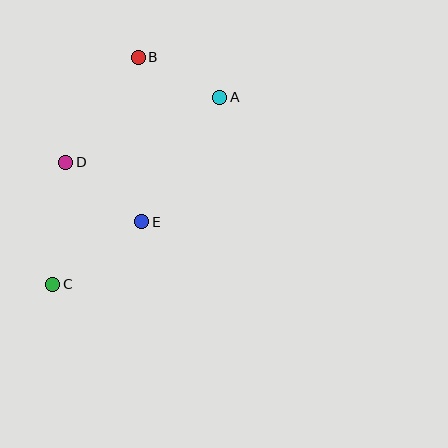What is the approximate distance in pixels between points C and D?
The distance between C and D is approximately 122 pixels.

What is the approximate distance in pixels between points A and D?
The distance between A and D is approximately 167 pixels.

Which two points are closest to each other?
Points A and B are closest to each other.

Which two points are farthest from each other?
Points A and C are farthest from each other.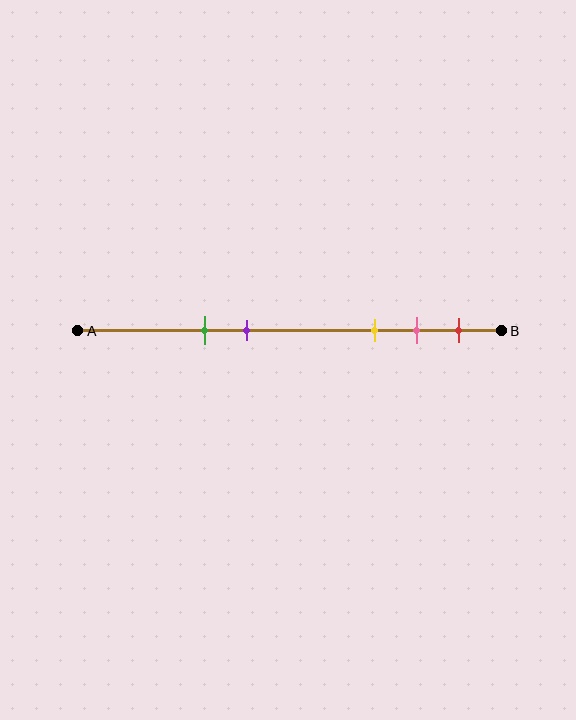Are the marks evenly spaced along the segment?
No, the marks are not evenly spaced.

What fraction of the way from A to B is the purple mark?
The purple mark is approximately 40% (0.4) of the way from A to B.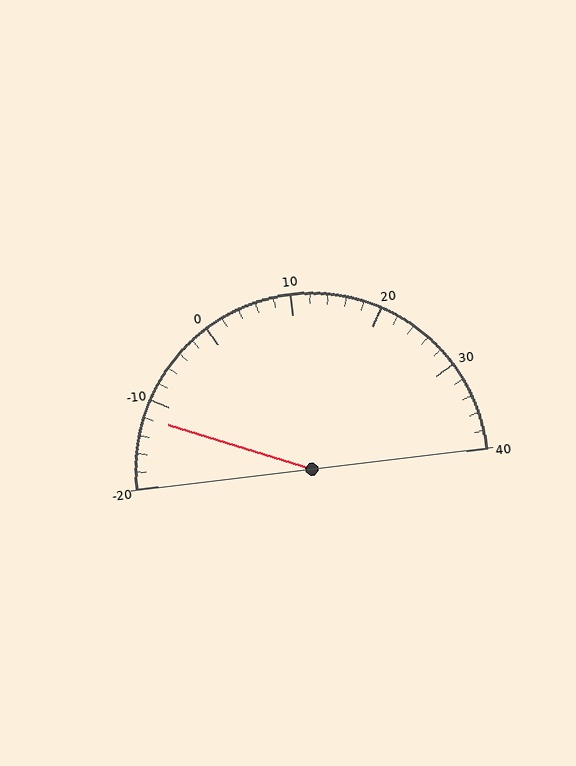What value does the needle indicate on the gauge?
The needle indicates approximately -12.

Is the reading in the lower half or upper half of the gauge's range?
The reading is in the lower half of the range (-20 to 40).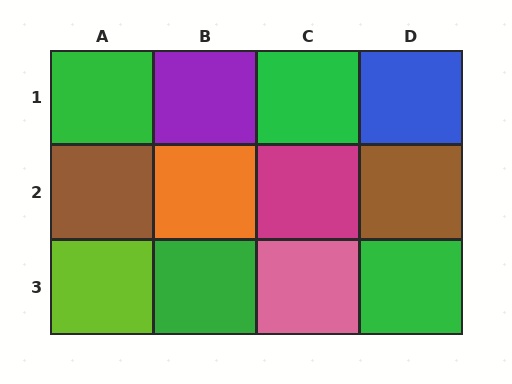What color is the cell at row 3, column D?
Green.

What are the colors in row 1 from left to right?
Green, purple, green, blue.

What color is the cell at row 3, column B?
Green.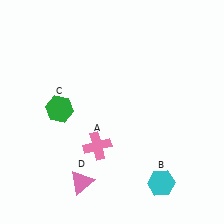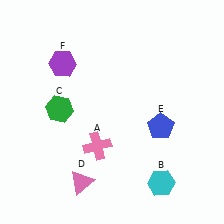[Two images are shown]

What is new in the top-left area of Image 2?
A purple hexagon (F) was added in the top-left area of Image 2.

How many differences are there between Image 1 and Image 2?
There are 2 differences between the two images.